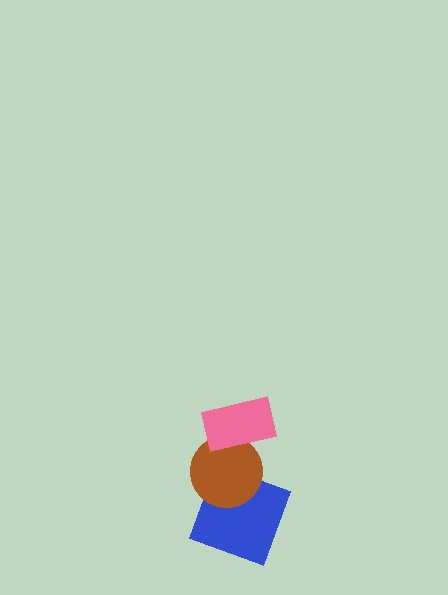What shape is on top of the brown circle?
The pink rectangle is on top of the brown circle.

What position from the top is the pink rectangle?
The pink rectangle is 1st from the top.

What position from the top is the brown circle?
The brown circle is 2nd from the top.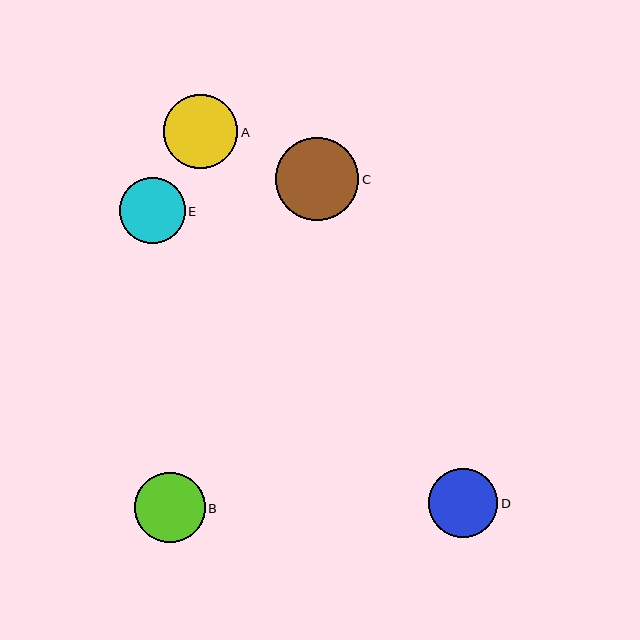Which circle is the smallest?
Circle E is the smallest with a size of approximately 66 pixels.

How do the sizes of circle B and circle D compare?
Circle B and circle D are approximately the same size.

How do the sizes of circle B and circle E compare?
Circle B and circle E are approximately the same size.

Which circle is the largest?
Circle C is the largest with a size of approximately 84 pixels.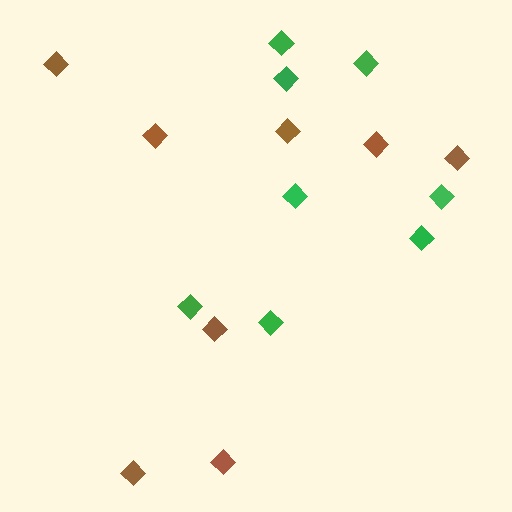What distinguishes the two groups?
There are 2 groups: one group of green diamonds (8) and one group of brown diamonds (8).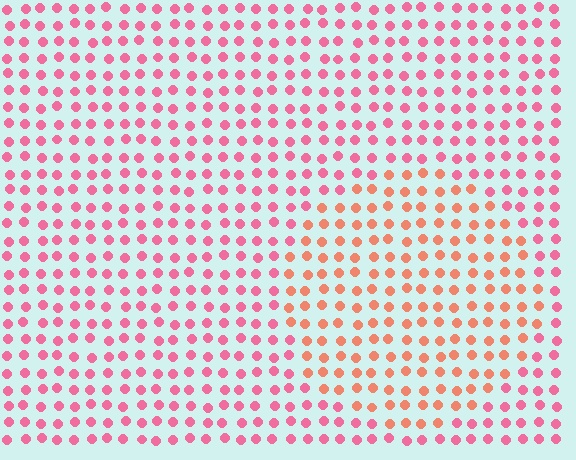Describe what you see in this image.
The image is filled with small pink elements in a uniform arrangement. A circle-shaped region is visible where the elements are tinted to a slightly different hue, forming a subtle color boundary.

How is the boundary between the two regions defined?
The boundary is defined purely by a slight shift in hue (about 33 degrees). Spacing, size, and orientation are identical on both sides.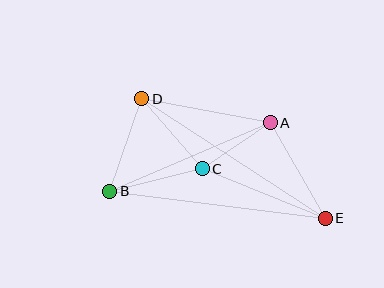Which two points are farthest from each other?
Points D and E are farthest from each other.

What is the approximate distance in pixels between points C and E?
The distance between C and E is approximately 133 pixels.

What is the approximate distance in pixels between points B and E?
The distance between B and E is approximately 217 pixels.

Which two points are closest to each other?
Points A and C are closest to each other.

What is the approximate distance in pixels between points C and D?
The distance between C and D is approximately 93 pixels.